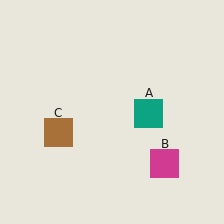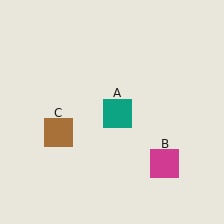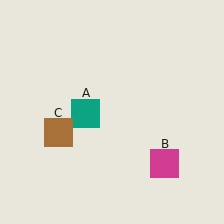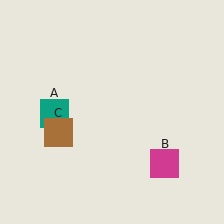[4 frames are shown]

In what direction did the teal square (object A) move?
The teal square (object A) moved left.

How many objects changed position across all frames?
1 object changed position: teal square (object A).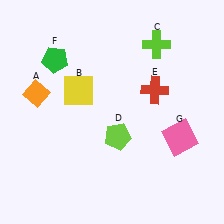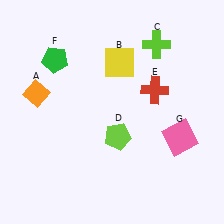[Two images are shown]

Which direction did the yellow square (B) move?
The yellow square (B) moved right.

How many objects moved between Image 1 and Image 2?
1 object moved between the two images.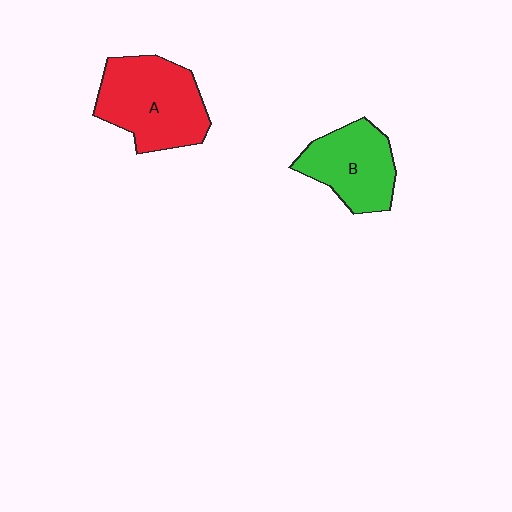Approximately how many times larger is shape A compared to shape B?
Approximately 1.3 times.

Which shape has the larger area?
Shape A (red).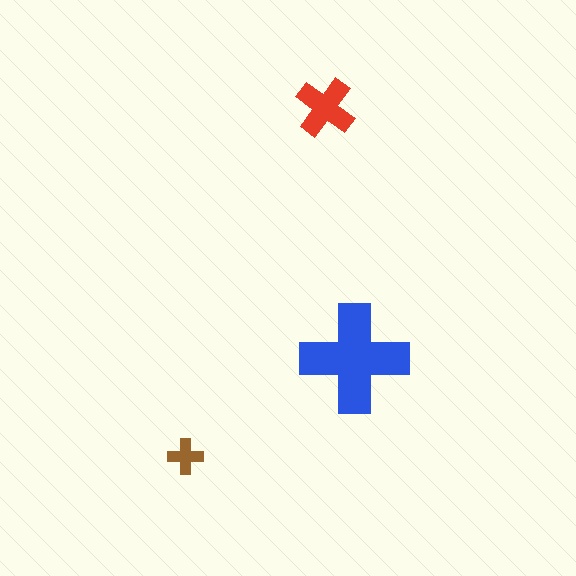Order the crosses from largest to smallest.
the blue one, the red one, the brown one.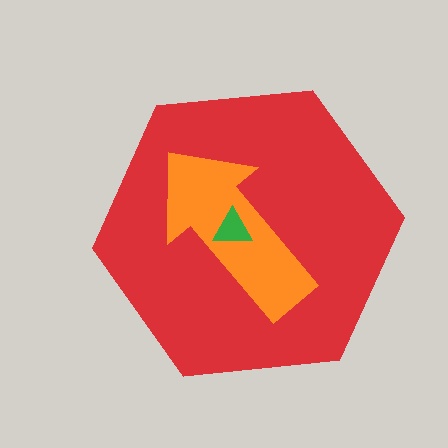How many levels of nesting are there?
3.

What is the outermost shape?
The red hexagon.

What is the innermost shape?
The green triangle.